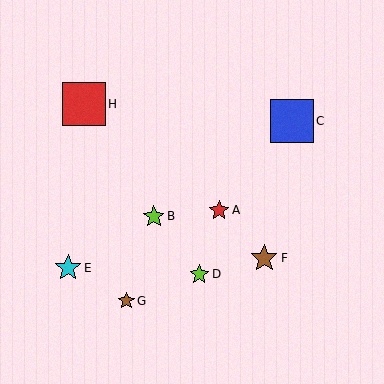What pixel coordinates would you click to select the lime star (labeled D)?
Click at (199, 274) to select the lime star D.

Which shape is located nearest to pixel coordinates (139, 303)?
The brown star (labeled G) at (126, 301) is nearest to that location.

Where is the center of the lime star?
The center of the lime star is at (199, 274).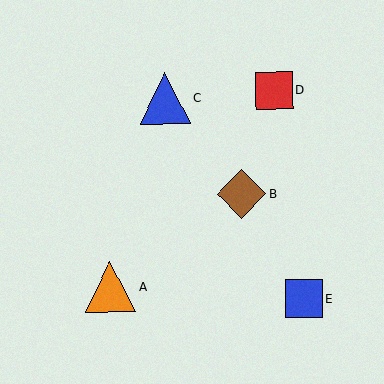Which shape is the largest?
The blue triangle (labeled C) is the largest.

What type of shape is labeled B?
Shape B is a brown diamond.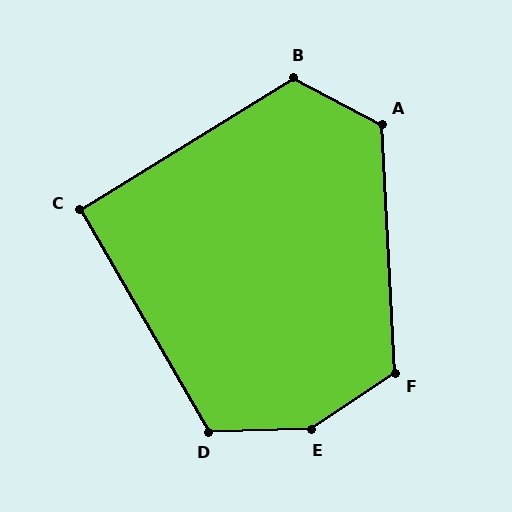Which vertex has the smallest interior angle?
C, at approximately 92 degrees.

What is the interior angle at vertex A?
Approximately 121 degrees (obtuse).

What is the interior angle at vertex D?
Approximately 119 degrees (obtuse).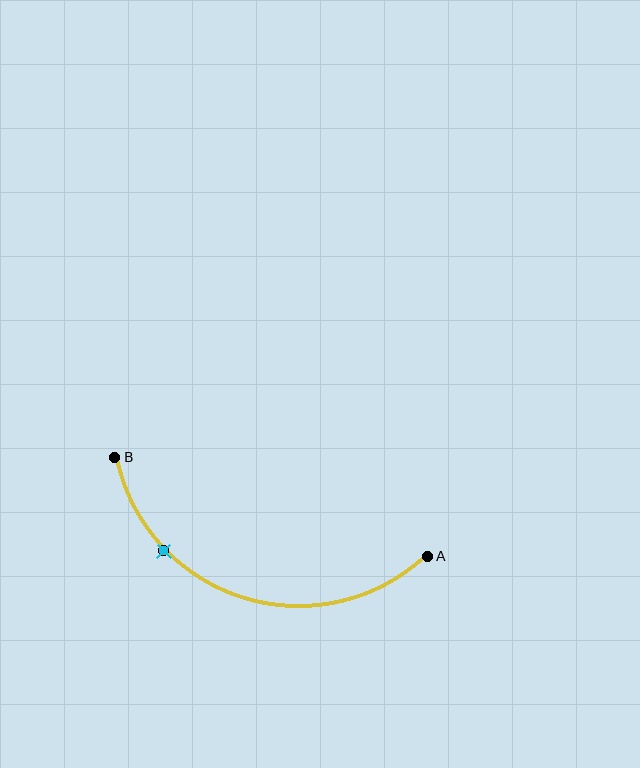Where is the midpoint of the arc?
The arc midpoint is the point on the curve farthest from the straight line joining A and B. It sits below that line.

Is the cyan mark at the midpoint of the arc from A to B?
No. The cyan mark lies on the arc but is closer to endpoint B. The arc midpoint would be at the point on the curve equidistant along the arc from both A and B.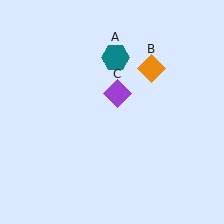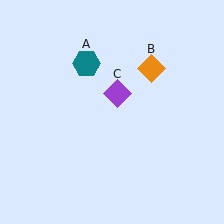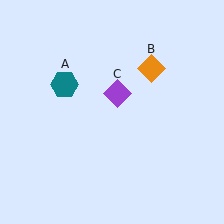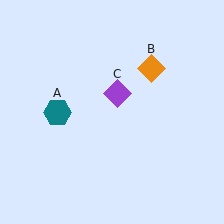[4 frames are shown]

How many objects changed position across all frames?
1 object changed position: teal hexagon (object A).